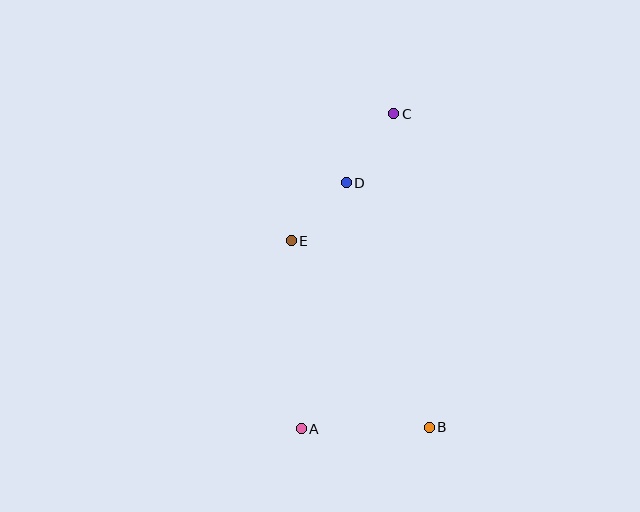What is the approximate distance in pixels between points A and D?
The distance between A and D is approximately 250 pixels.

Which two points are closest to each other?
Points D and E are closest to each other.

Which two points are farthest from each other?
Points A and C are farthest from each other.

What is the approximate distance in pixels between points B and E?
The distance between B and E is approximately 232 pixels.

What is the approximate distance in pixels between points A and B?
The distance between A and B is approximately 128 pixels.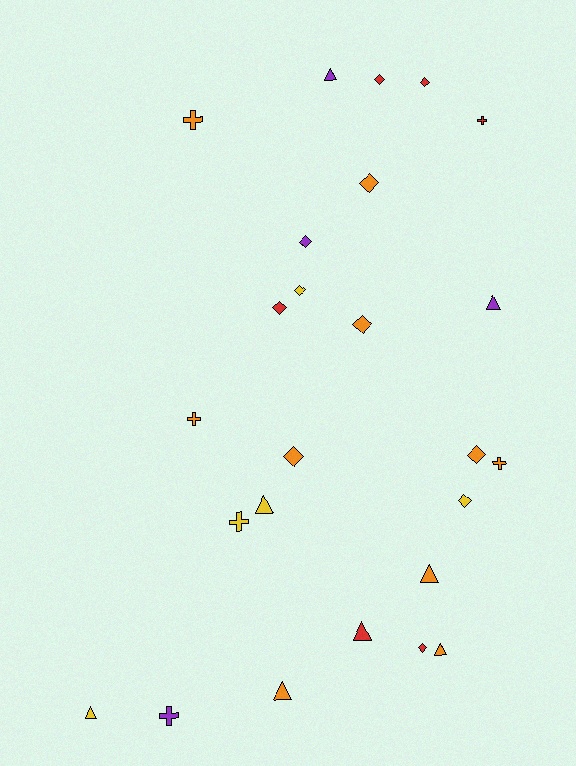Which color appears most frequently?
Orange, with 10 objects.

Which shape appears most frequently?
Diamond, with 11 objects.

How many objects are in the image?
There are 25 objects.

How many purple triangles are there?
There are 2 purple triangles.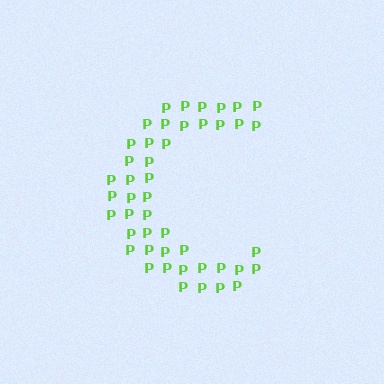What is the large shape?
The large shape is the letter C.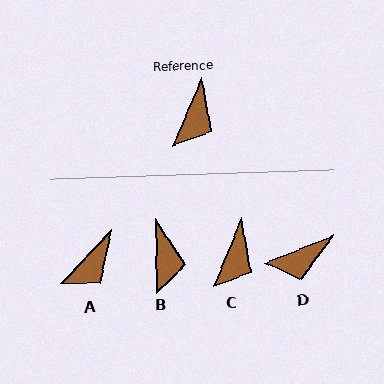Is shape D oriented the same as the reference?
No, it is off by about 46 degrees.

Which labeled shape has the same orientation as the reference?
C.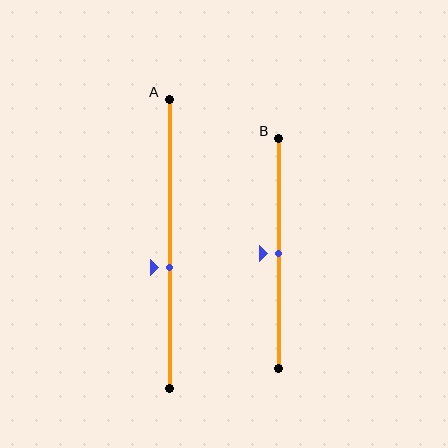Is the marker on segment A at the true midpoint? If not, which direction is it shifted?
No, the marker on segment A is shifted downward by about 8% of the segment length.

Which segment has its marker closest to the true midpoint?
Segment B has its marker closest to the true midpoint.